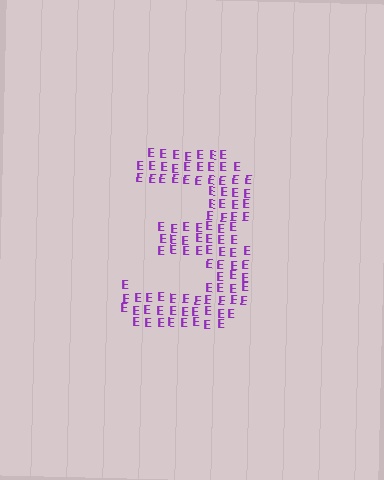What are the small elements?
The small elements are letter E's.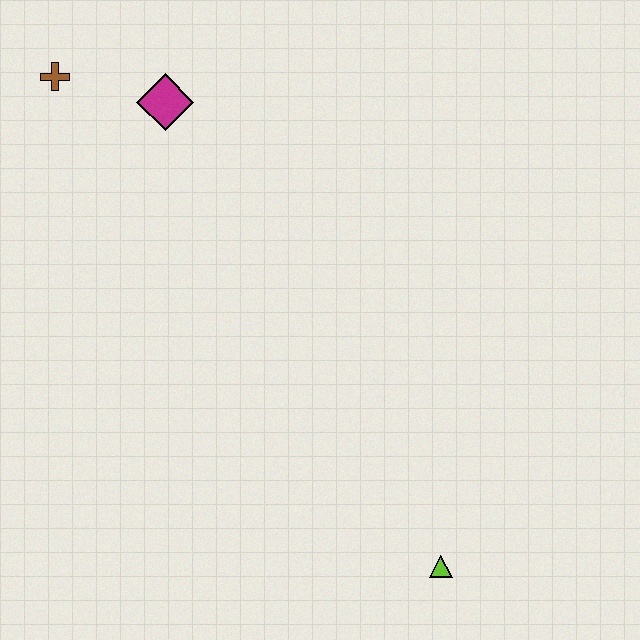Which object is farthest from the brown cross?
The lime triangle is farthest from the brown cross.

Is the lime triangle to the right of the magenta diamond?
Yes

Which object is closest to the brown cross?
The magenta diamond is closest to the brown cross.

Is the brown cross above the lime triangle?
Yes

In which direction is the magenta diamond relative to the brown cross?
The magenta diamond is to the right of the brown cross.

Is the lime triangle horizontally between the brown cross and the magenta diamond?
No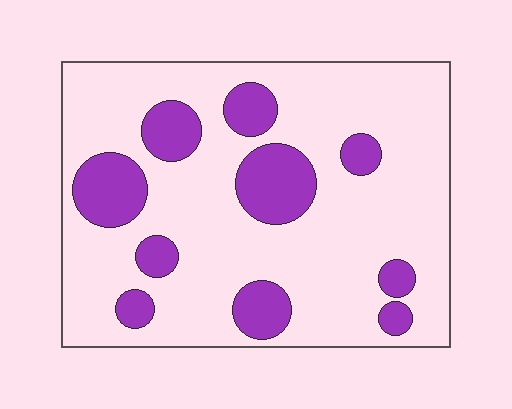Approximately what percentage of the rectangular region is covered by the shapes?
Approximately 20%.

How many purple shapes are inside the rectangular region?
10.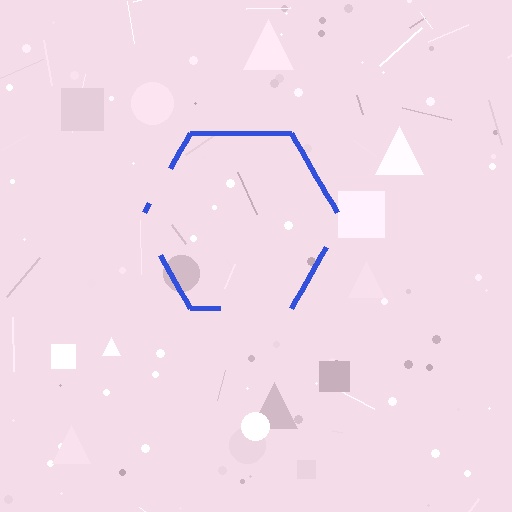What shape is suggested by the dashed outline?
The dashed outline suggests a hexagon.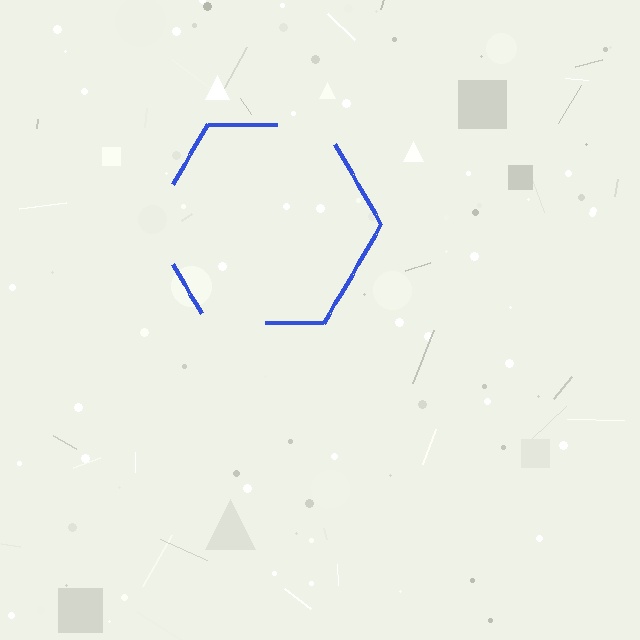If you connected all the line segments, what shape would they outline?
They would outline a hexagon.